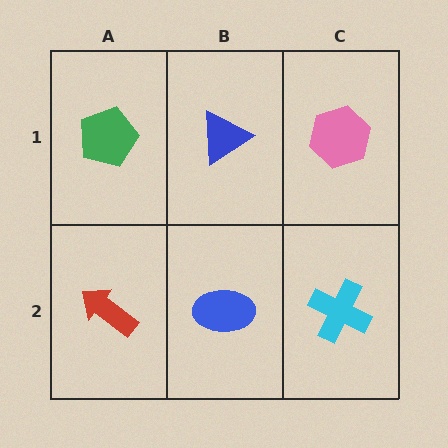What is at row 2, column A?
A red arrow.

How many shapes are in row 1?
3 shapes.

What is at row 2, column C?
A cyan cross.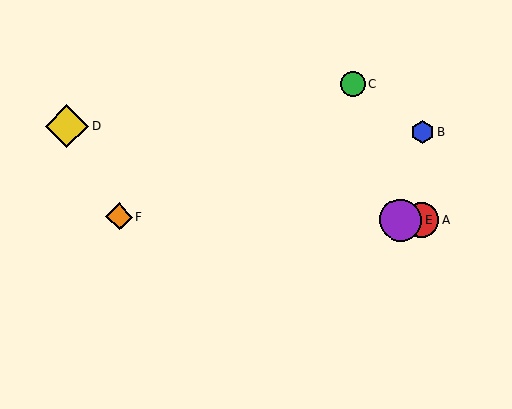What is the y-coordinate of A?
Object A is at y≈220.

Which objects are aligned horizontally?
Objects A, E, F are aligned horizontally.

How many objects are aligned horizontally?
3 objects (A, E, F) are aligned horizontally.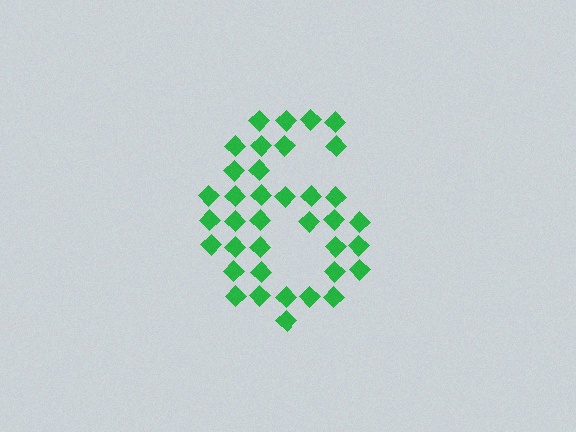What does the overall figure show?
The overall figure shows the digit 6.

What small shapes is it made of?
It is made of small diamonds.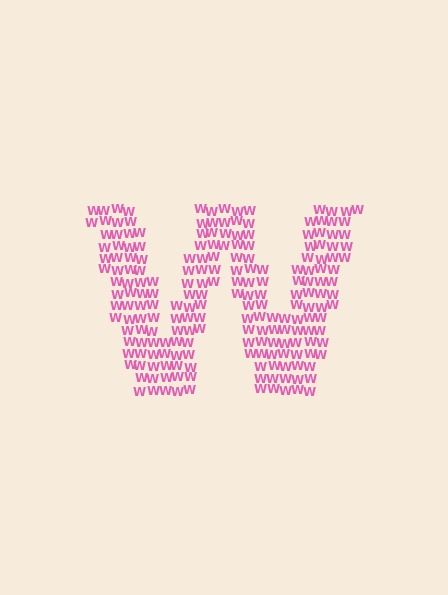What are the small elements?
The small elements are letter W's.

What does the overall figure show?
The overall figure shows the letter W.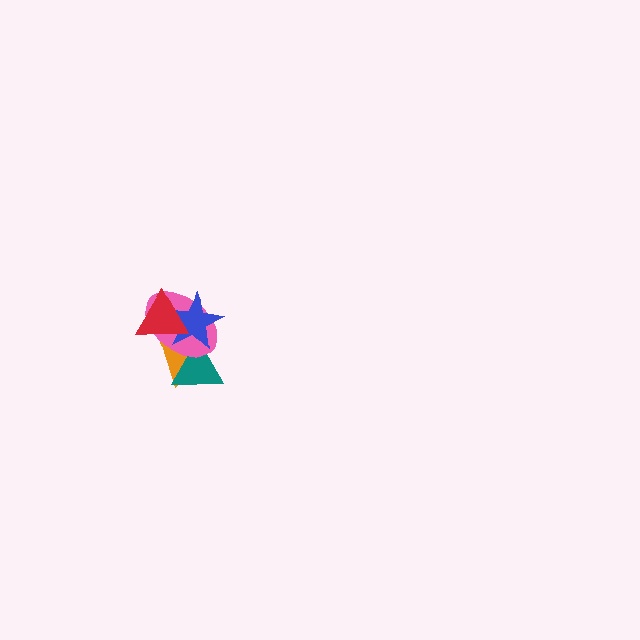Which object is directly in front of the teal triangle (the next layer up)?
The pink ellipse is directly in front of the teal triangle.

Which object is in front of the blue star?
The red triangle is in front of the blue star.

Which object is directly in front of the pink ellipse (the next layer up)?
The blue star is directly in front of the pink ellipse.